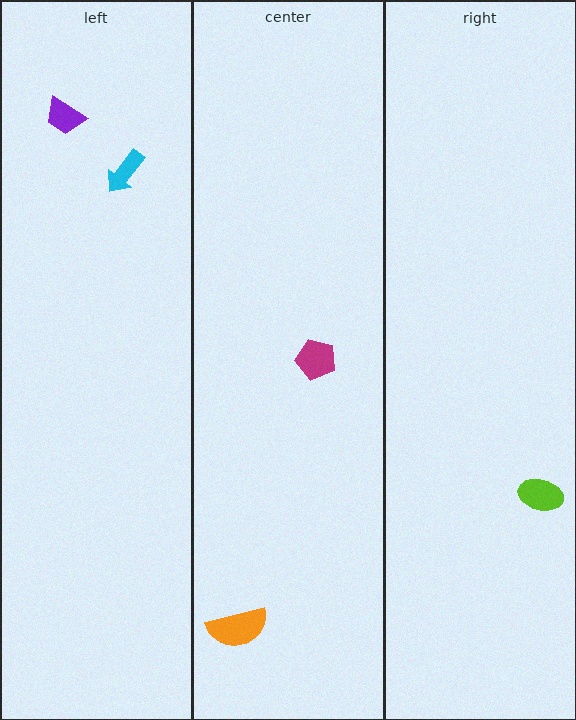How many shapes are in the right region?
1.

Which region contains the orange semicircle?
The center region.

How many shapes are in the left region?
2.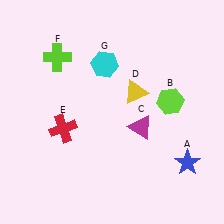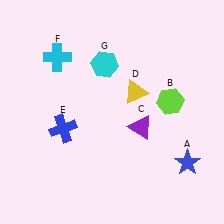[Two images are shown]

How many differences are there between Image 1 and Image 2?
There are 3 differences between the two images.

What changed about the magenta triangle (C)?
In Image 1, C is magenta. In Image 2, it changed to purple.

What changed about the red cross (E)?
In Image 1, E is red. In Image 2, it changed to blue.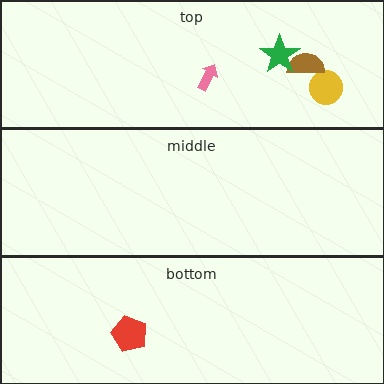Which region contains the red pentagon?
The bottom region.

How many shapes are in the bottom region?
1.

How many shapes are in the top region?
4.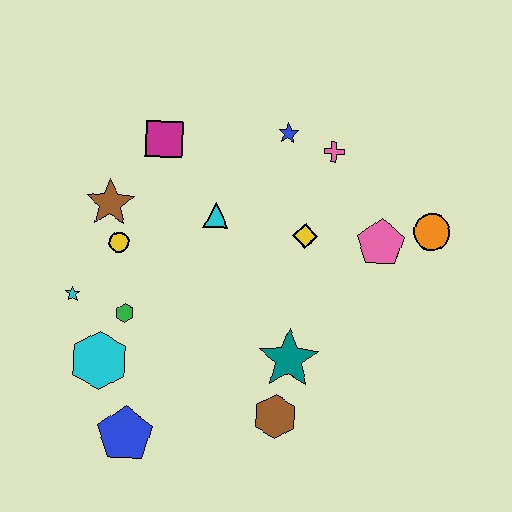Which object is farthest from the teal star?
The magenta square is farthest from the teal star.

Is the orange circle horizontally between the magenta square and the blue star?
No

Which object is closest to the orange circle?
The pink pentagon is closest to the orange circle.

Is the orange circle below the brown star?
Yes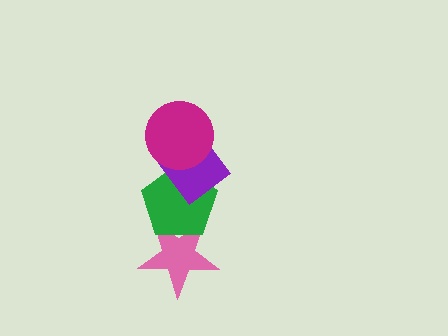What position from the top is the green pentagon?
The green pentagon is 3rd from the top.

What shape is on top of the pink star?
The green pentagon is on top of the pink star.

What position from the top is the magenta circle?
The magenta circle is 1st from the top.